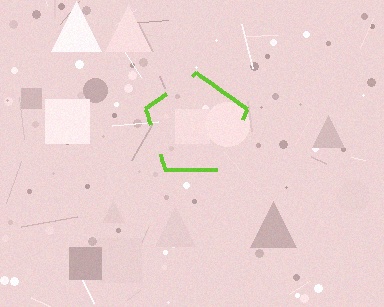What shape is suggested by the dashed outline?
The dashed outline suggests a pentagon.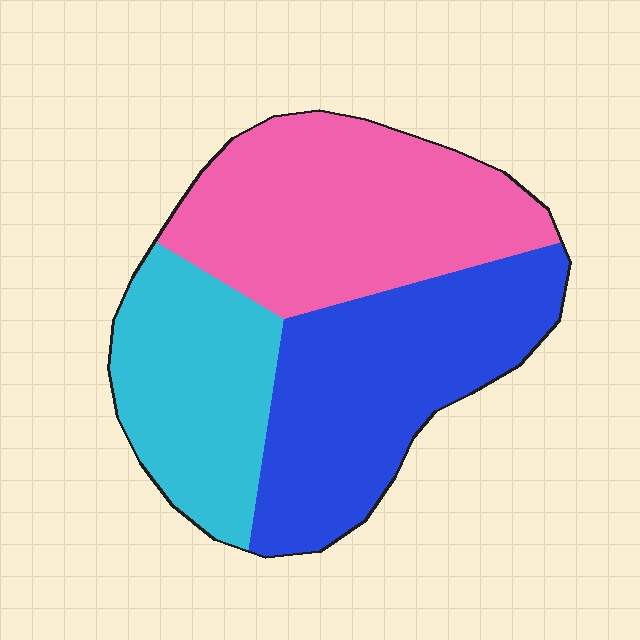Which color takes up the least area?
Cyan, at roughly 25%.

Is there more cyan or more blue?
Blue.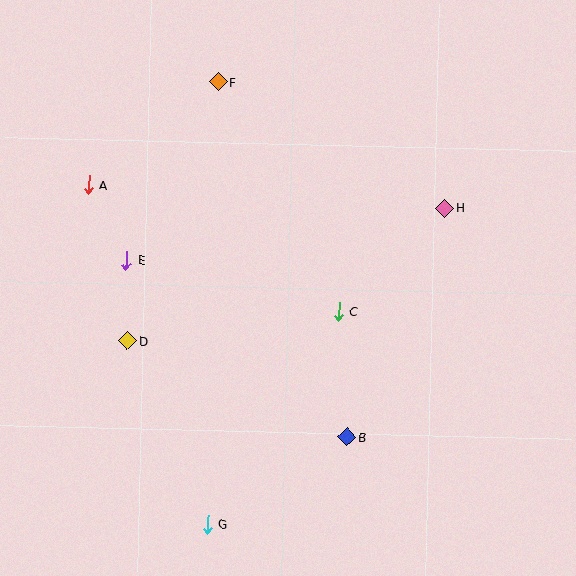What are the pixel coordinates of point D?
Point D is at (128, 341).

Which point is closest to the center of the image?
Point C at (339, 311) is closest to the center.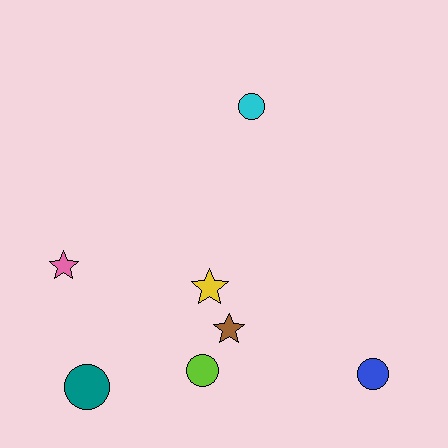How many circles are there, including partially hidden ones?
There are 4 circles.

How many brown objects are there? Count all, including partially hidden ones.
There is 1 brown object.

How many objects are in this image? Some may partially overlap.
There are 7 objects.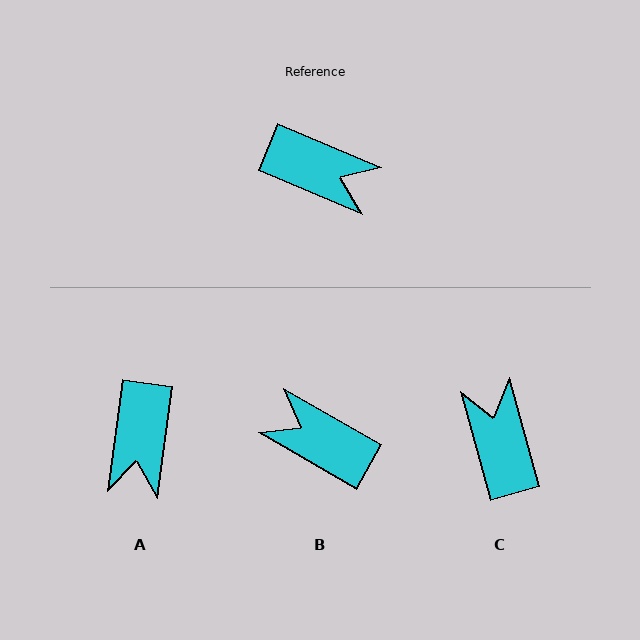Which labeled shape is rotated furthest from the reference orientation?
B, about 173 degrees away.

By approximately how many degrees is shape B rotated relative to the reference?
Approximately 173 degrees counter-clockwise.